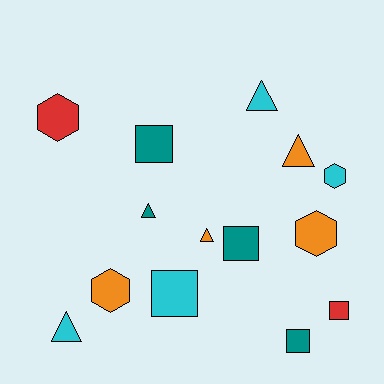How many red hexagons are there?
There is 1 red hexagon.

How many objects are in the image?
There are 14 objects.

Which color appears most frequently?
Orange, with 4 objects.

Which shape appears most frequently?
Triangle, with 5 objects.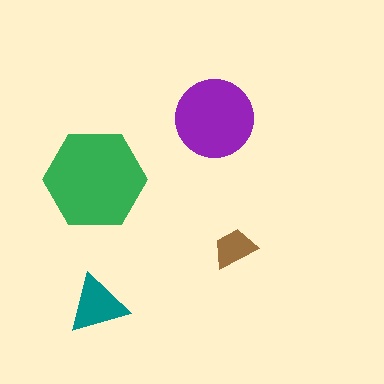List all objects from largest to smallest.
The green hexagon, the purple circle, the teal triangle, the brown trapezoid.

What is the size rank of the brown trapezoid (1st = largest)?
4th.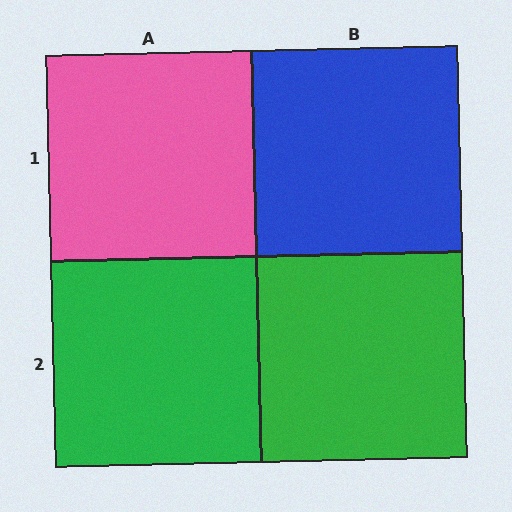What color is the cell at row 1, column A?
Pink.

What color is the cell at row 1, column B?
Blue.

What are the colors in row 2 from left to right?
Green, green.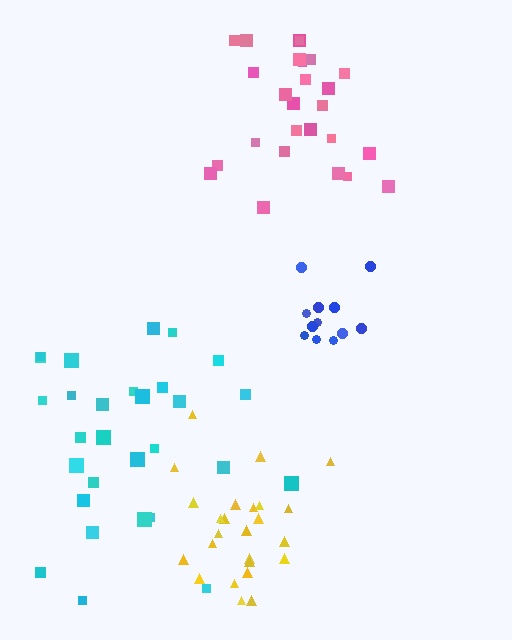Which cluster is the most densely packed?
Pink.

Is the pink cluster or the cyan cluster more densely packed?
Pink.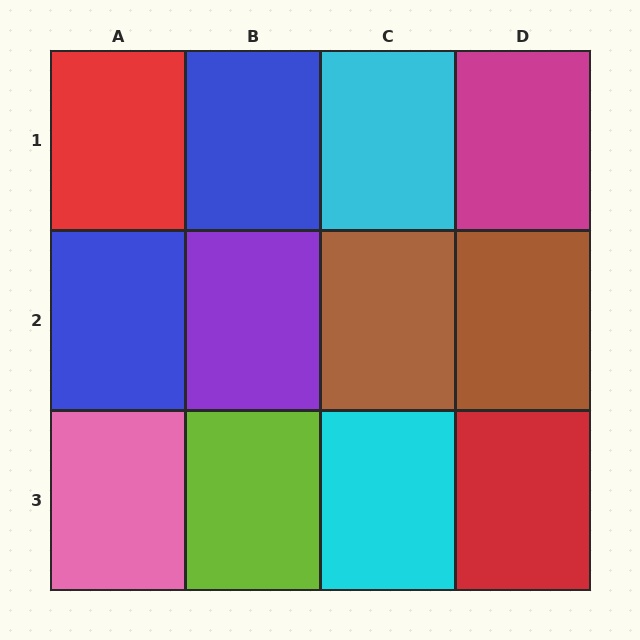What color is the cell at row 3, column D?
Red.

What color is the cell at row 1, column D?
Magenta.